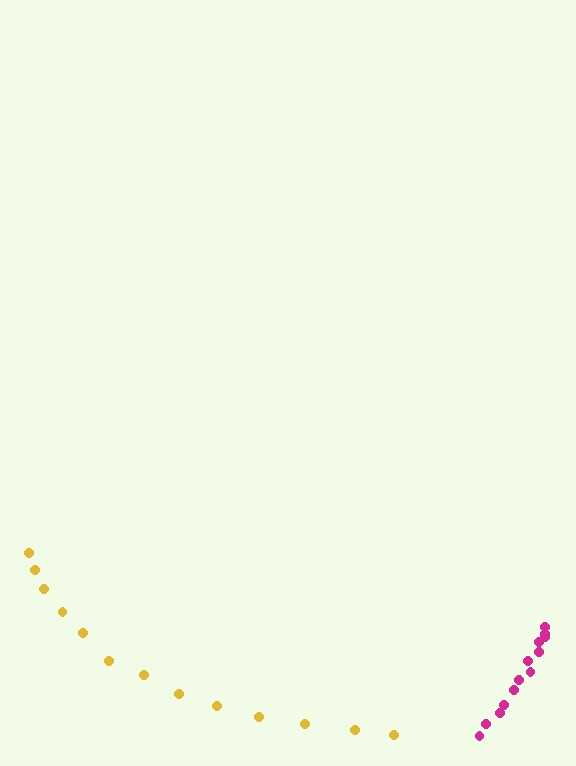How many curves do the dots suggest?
There are 2 distinct paths.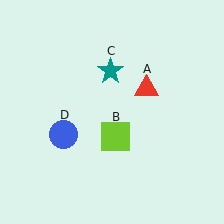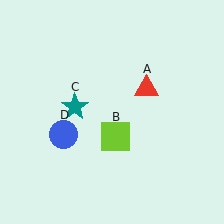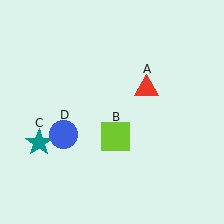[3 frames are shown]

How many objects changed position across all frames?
1 object changed position: teal star (object C).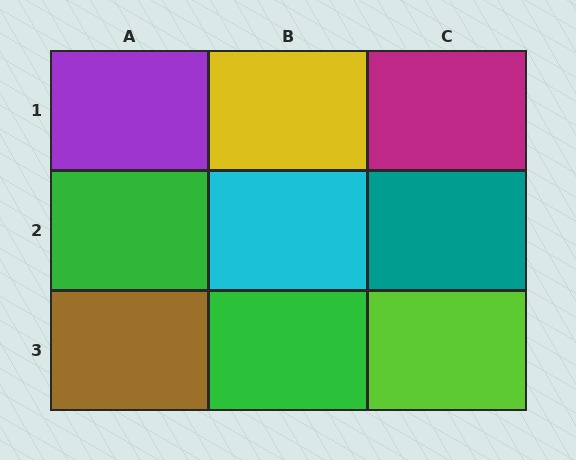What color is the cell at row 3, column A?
Brown.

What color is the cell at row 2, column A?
Green.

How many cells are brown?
1 cell is brown.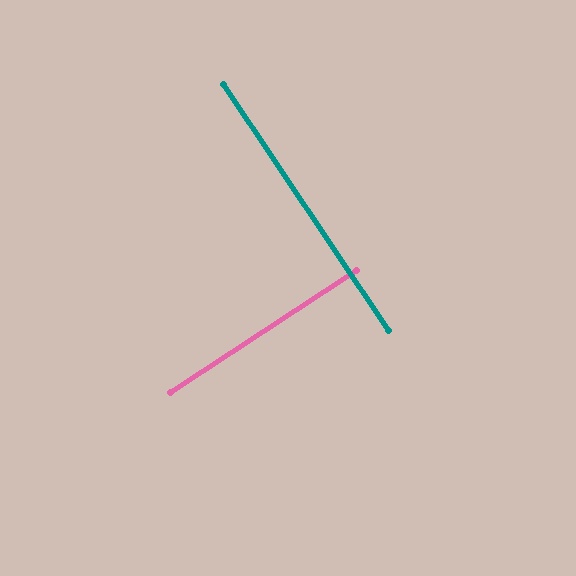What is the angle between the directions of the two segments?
Approximately 90 degrees.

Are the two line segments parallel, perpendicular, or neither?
Perpendicular — they meet at approximately 90°.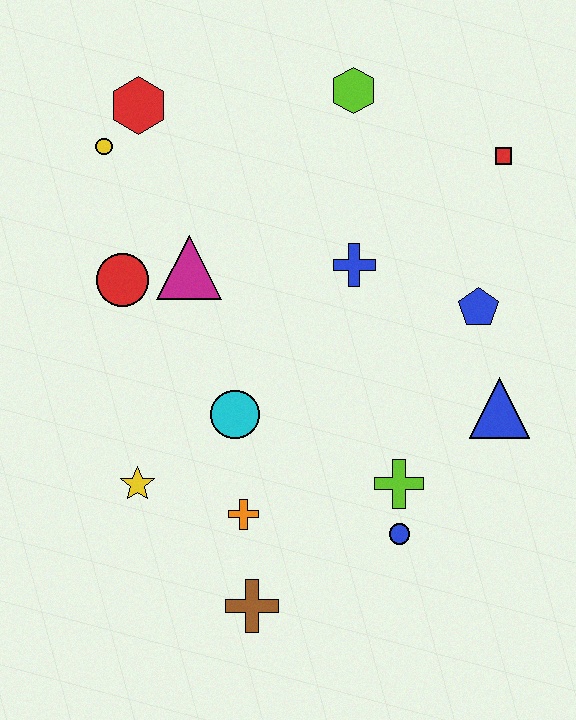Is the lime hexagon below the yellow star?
No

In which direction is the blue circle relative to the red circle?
The blue circle is to the right of the red circle.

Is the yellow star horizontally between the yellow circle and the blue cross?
Yes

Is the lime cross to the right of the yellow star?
Yes